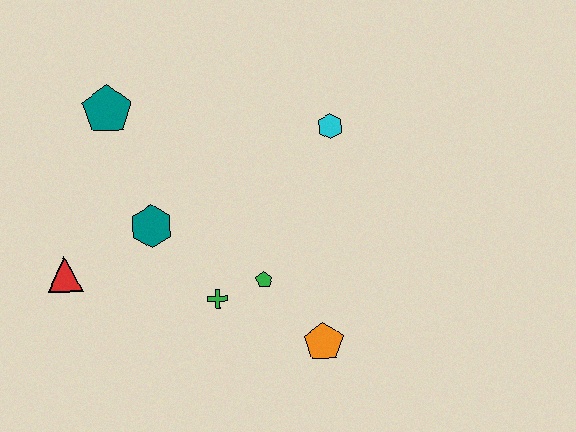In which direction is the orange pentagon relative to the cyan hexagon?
The orange pentagon is below the cyan hexagon.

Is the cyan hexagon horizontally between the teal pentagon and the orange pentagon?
No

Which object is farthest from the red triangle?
The cyan hexagon is farthest from the red triangle.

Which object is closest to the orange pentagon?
The green pentagon is closest to the orange pentagon.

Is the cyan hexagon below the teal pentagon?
Yes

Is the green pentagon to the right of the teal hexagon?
Yes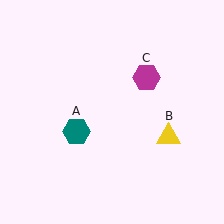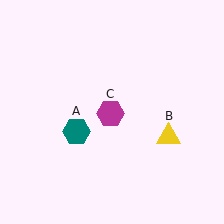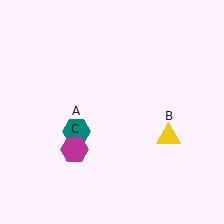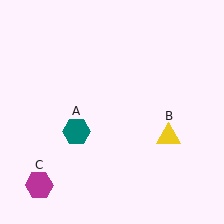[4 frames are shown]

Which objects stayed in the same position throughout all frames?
Teal hexagon (object A) and yellow triangle (object B) remained stationary.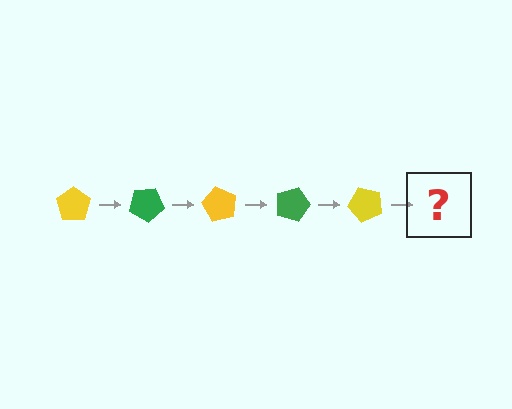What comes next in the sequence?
The next element should be a green pentagon, rotated 150 degrees from the start.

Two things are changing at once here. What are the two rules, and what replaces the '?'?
The two rules are that it rotates 30 degrees each step and the color cycles through yellow and green. The '?' should be a green pentagon, rotated 150 degrees from the start.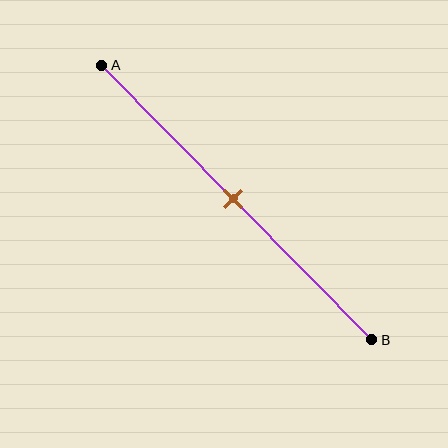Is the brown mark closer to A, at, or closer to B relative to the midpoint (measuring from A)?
The brown mark is approximately at the midpoint of segment AB.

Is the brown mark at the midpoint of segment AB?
Yes, the mark is approximately at the midpoint.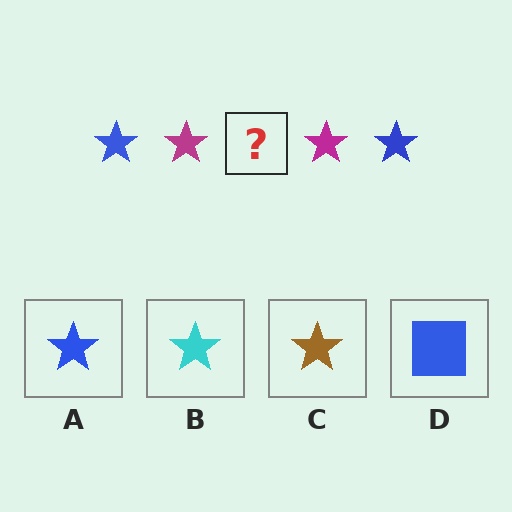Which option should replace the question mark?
Option A.